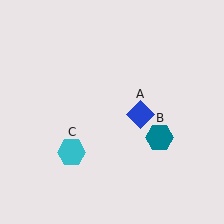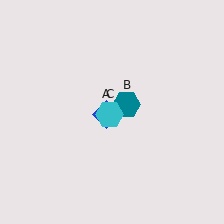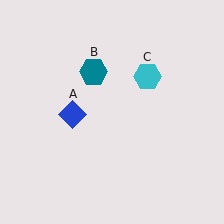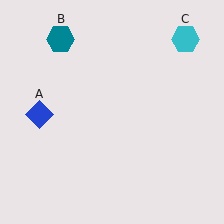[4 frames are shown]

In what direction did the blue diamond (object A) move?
The blue diamond (object A) moved left.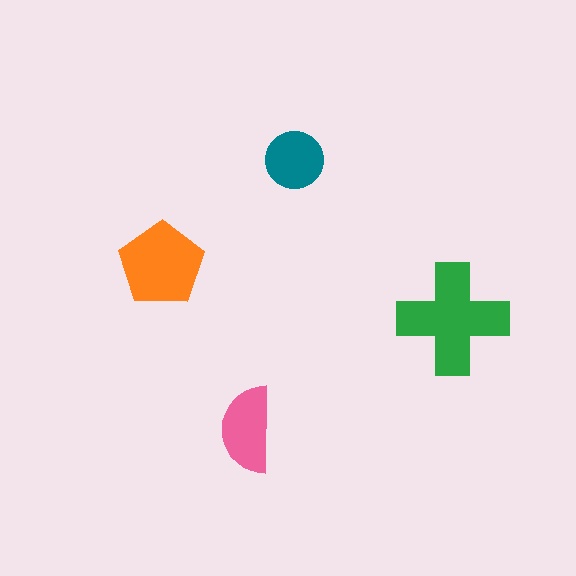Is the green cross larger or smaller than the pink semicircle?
Larger.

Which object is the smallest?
The teal circle.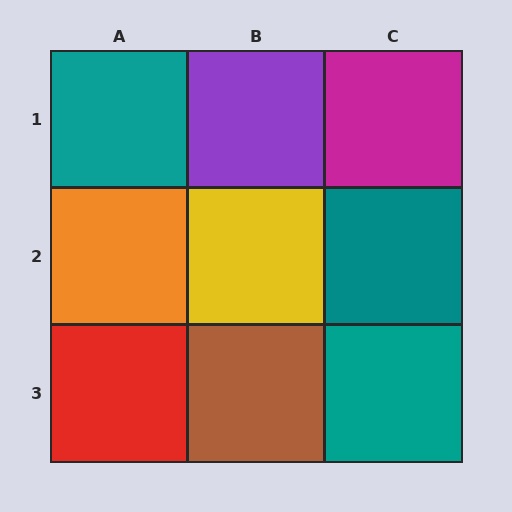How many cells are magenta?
1 cell is magenta.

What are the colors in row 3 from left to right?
Red, brown, teal.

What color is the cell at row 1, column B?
Purple.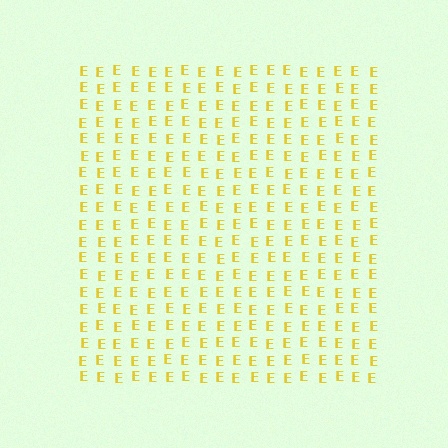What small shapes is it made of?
It is made of small letter E's.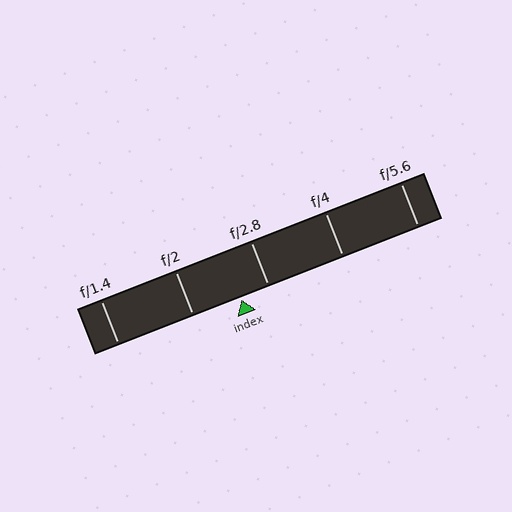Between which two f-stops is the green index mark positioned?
The index mark is between f/2 and f/2.8.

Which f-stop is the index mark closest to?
The index mark is closest to f/2.8.